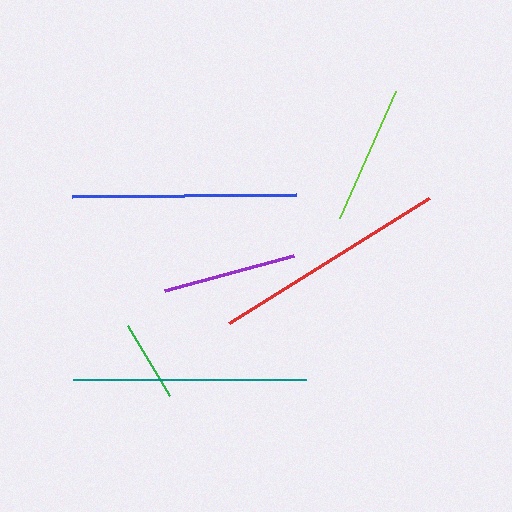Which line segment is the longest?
The red line is the longest at approximately 236 pixels.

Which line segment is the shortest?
The green line is the shortest at approximately 81 pixels.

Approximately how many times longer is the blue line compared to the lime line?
The blue line is approximately 1.6 times the length of the lime line.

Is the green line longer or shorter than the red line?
The red line is longer than the green line.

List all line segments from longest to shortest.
From longest to shortest: red, teal, blue, lime, purple, green.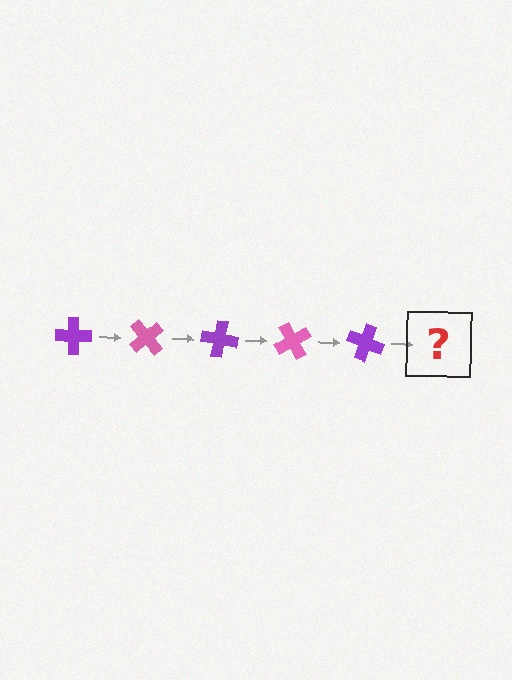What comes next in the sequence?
The next element should be a pink cross, rotated 250 degrees from the start.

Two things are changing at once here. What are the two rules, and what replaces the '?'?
The two rules are that it rotates 50 degrees each step and the color cycles through purple and pink. The '?' should be a pink cross, rotated 250 degrees from the start.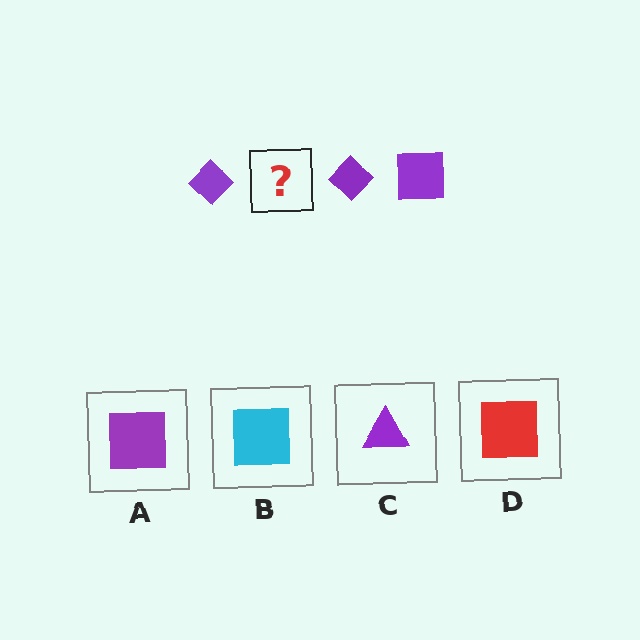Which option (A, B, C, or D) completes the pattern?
A.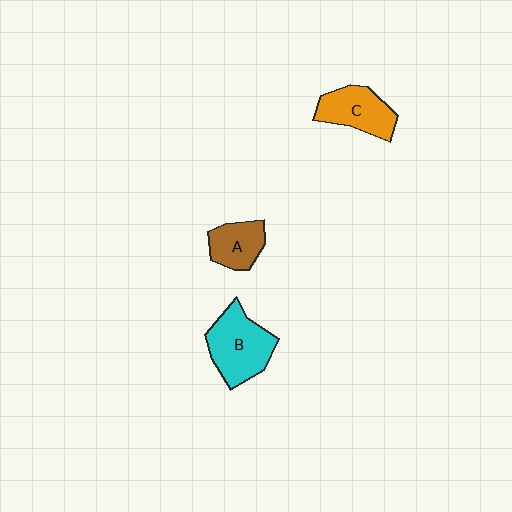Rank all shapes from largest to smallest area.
From largest to smallest: B (cyan), C (orange), A (brown).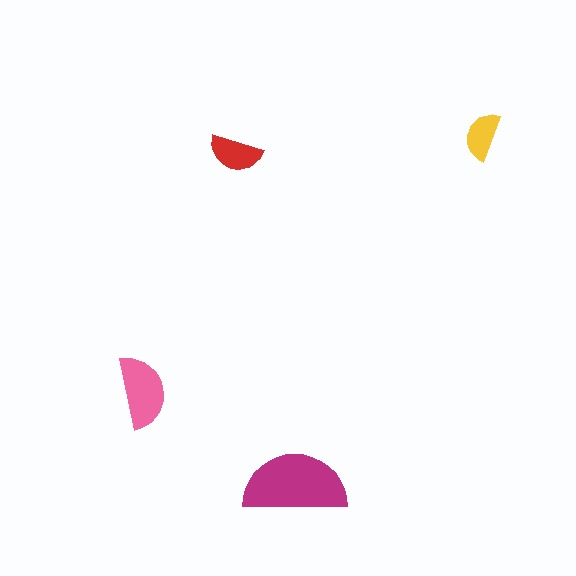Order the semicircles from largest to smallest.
the magenta one, the pink one, the red one, the yellow one.